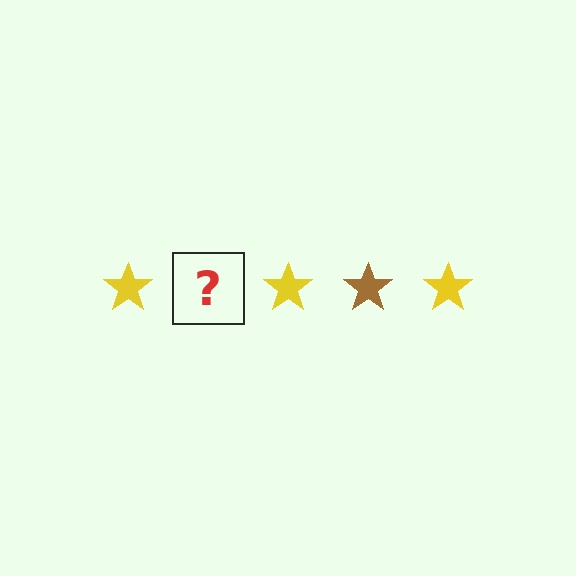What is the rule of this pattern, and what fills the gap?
The rule is that the pattern cycles through yellow, brown stars. The gap should be filled with a brown star.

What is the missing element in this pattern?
The missing element is a brown star.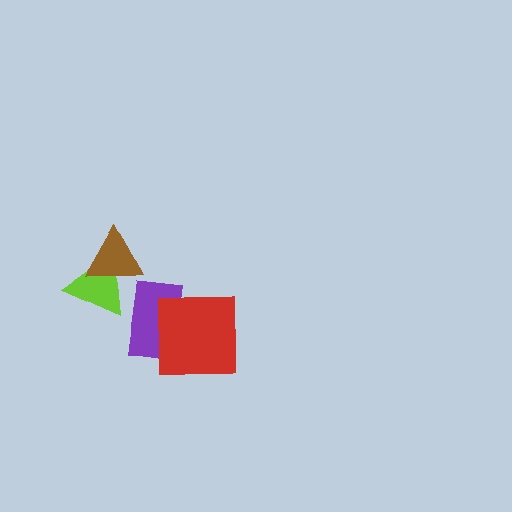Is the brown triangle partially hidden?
No, no other shape covers it.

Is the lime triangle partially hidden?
Yes, it is partially covered by another shape.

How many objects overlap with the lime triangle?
2 objects overlap with the lime triangle.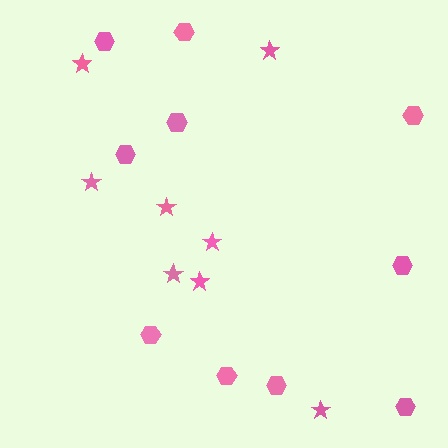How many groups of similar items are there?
There are 2 groups: one group of stars (8) and one group of hexagons (10).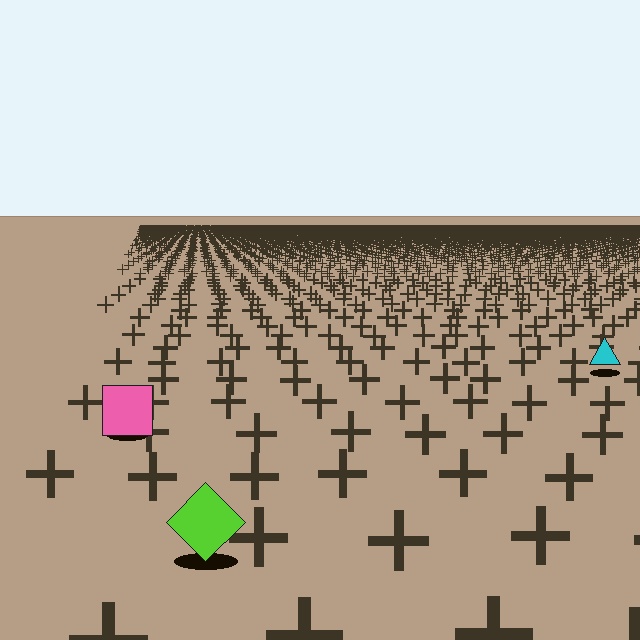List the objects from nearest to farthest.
From nearest to farthest: the lime diamond, the pink square, the cyan triangle.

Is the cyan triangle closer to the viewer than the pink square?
No. The pink square is closer — you can tell from the texture gradient: the ground texture is coarser near it.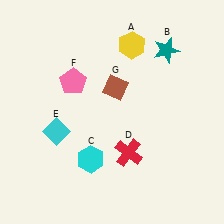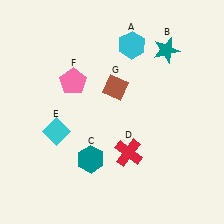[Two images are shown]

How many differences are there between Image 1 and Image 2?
There are 2 differences between the two images.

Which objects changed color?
A changed from yellow to cyan. C changed from cyan to teal.